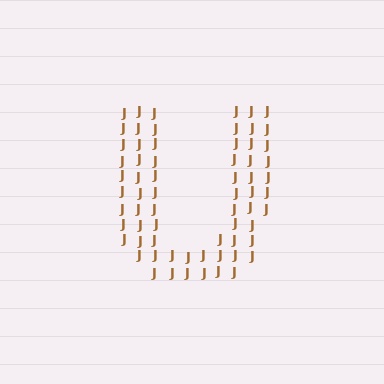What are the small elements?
The small elements are letter J's.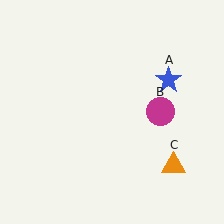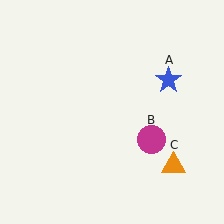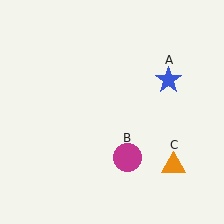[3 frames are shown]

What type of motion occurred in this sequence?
The magenta circle (object B) rotated clockwise around the center of the scene.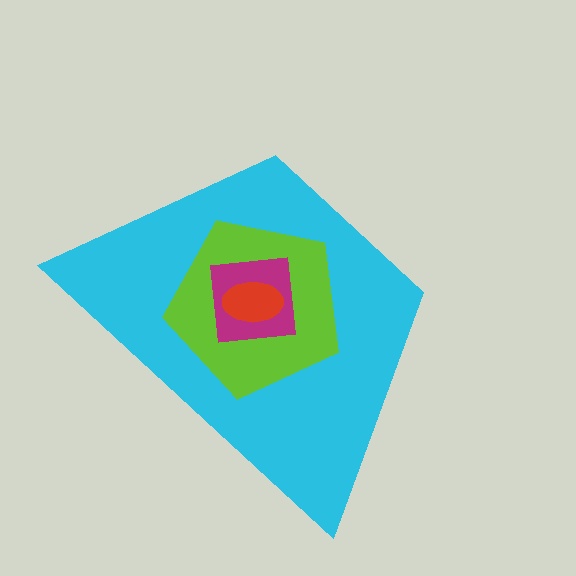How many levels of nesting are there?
4.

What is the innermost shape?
The red ellipse.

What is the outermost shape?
The cyan trapezoid.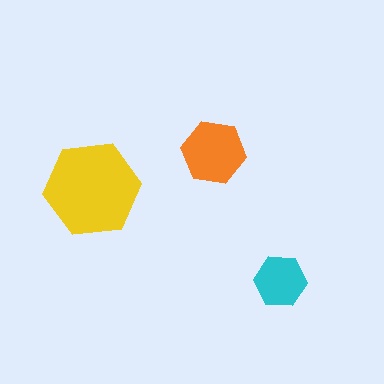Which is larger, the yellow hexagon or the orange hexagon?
The yellow one.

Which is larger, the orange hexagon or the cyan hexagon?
The orange one.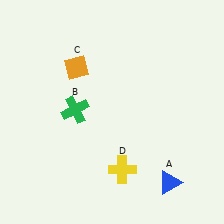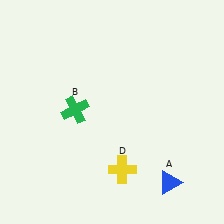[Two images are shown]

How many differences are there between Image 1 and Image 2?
There is 1 difference between the two images.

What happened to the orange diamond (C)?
The orange diamond (C) was removed in Image 2. It was in the top-left area of Image 1.